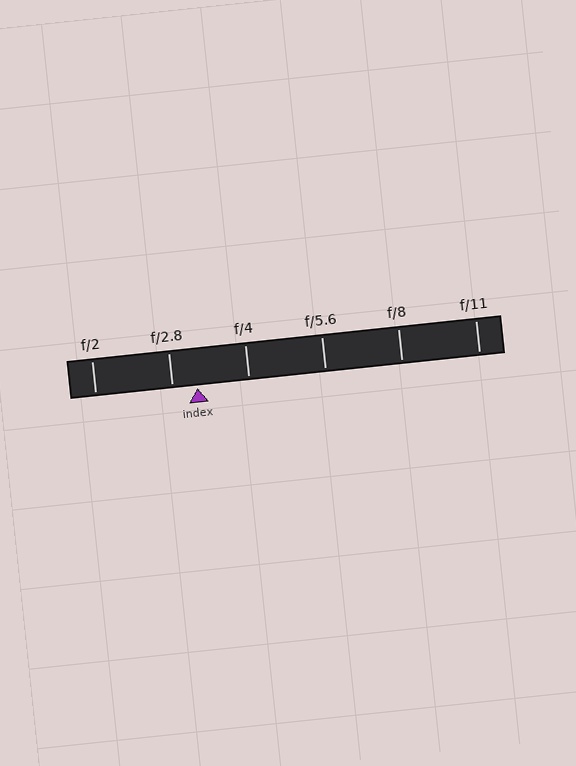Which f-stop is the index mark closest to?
The index mark is closest to f/2.8.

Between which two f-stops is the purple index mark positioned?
The index mark is between f/2.8 and f/4.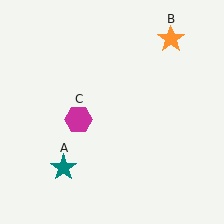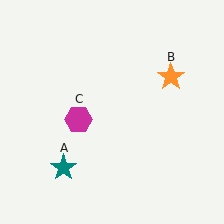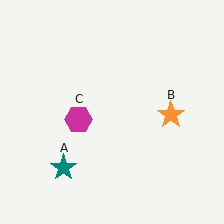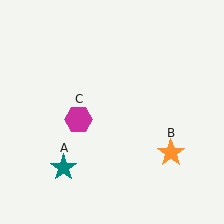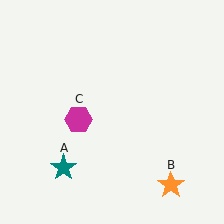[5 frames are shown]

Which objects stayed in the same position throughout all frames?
Teal star (object A) and magenta hexagon (object C) remained stationary.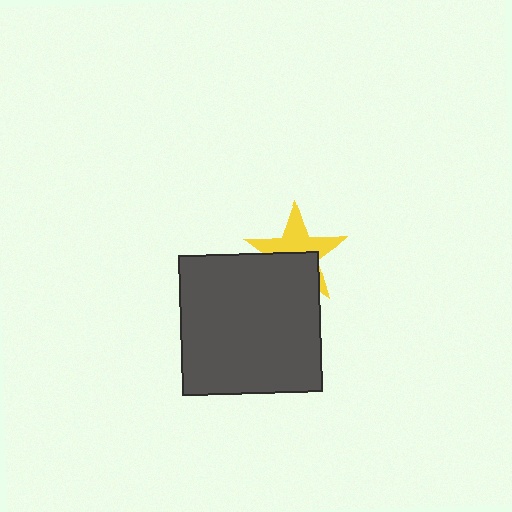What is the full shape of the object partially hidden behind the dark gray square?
The partially hidden object is a yellow star.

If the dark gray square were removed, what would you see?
You would see the complete yellow star.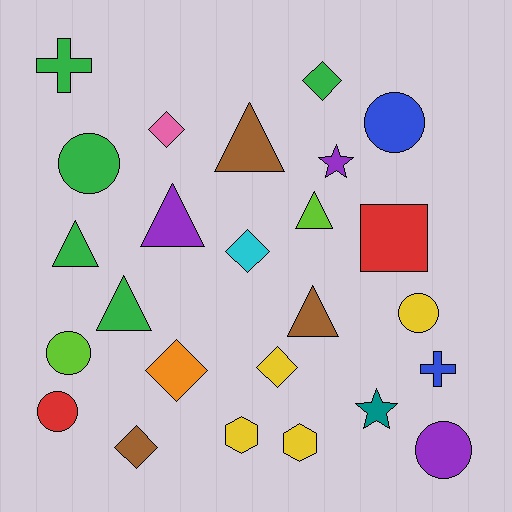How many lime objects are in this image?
There are 2 lime objects.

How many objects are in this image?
There are 25 objects.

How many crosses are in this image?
There are 2 crosses.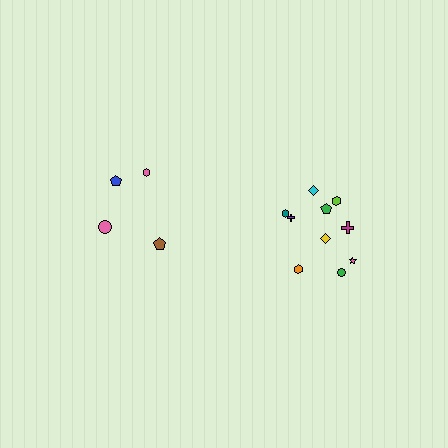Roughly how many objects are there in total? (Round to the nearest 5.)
Roughly 15 objects in total.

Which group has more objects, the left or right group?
The right group.